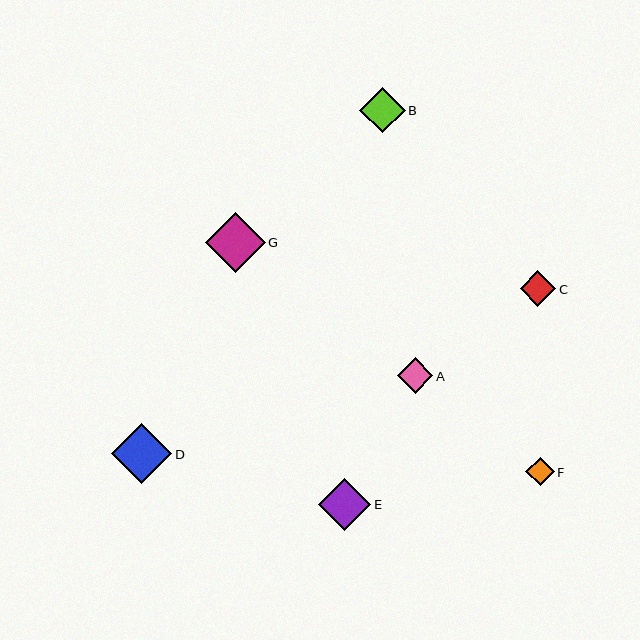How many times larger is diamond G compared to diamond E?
Diamond G is approximately 1.1 times the size of diamond E.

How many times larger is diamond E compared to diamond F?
Diamond E is approximately 1.9 times the size of diamond F.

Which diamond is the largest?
Diamond G is the largest with a size of approximately 60 pixels.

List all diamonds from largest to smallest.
From largest to smallest: G, D, E, B, A, C, F.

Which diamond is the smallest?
Diamond F is the smallest with a size of approximately 28 pixels.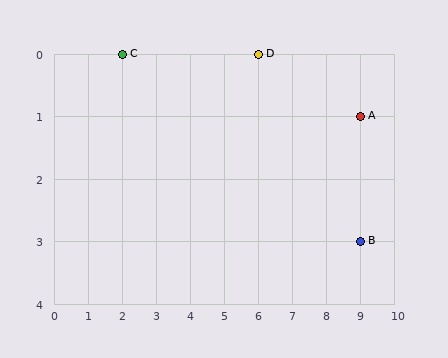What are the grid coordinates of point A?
Point A is at grid coordinates (9, 1).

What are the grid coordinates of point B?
Point B is at grid coordinates (9, 3).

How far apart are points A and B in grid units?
Points A and B are 2 rows apart.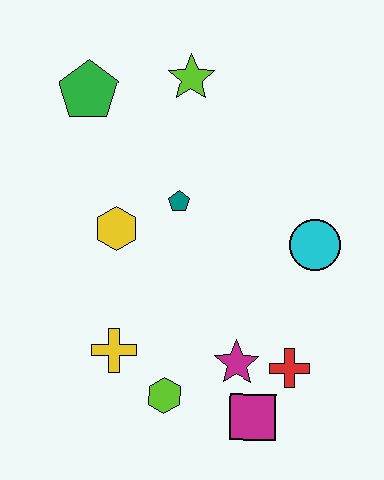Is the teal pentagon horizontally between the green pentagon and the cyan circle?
Yes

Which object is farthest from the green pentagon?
The magenta square is farthest from the green pentagon.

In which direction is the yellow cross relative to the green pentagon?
The yellow cross is below the green pentagon.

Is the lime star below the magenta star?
No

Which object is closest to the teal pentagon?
The yellow hexagon is closest to the teal pentagon.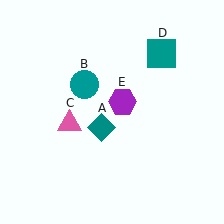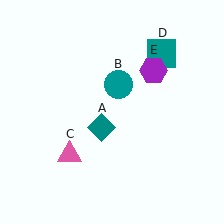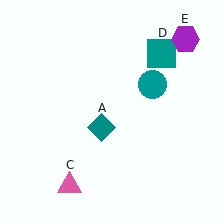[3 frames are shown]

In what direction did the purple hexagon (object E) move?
The purple hexagon (object E) moved up and to the right.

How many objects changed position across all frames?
3 objects changed position: teal circle (object B), pink triangle (object C), purple hexagon (object E).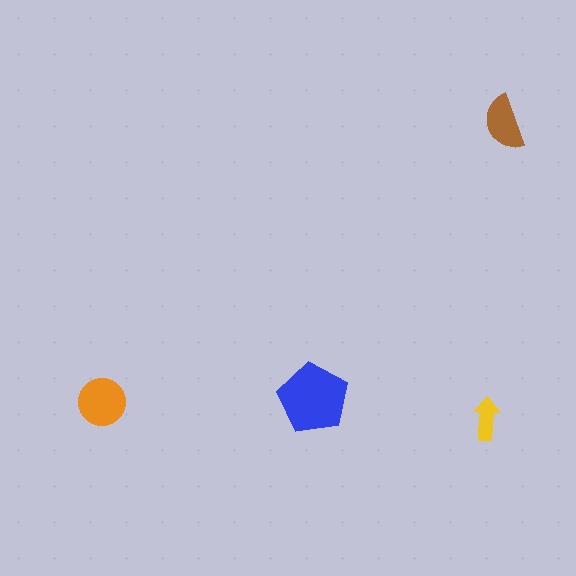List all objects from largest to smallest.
The blue pentagon, the orange circle, the brown semicircle, the yellow arrow.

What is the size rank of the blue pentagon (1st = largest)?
1st.